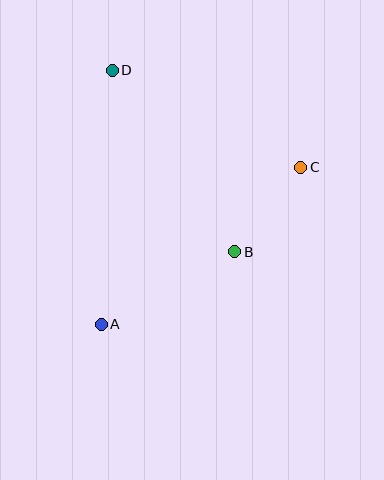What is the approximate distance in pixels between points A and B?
The distance between A and B is approximately 152 pixels.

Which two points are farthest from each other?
Points A and C are farthest from each other.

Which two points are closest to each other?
Points B and C are closest to each other.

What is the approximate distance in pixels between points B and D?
The distance between B and D is approximately 219 pixels.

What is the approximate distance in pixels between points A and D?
The distance between A and D is approximately 254 pixels.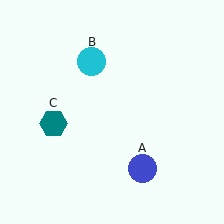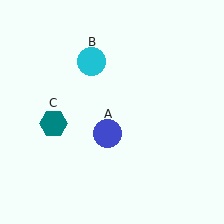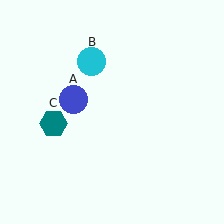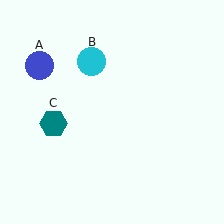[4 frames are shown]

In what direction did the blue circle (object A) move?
The blue circle (object A) moved up and to the left.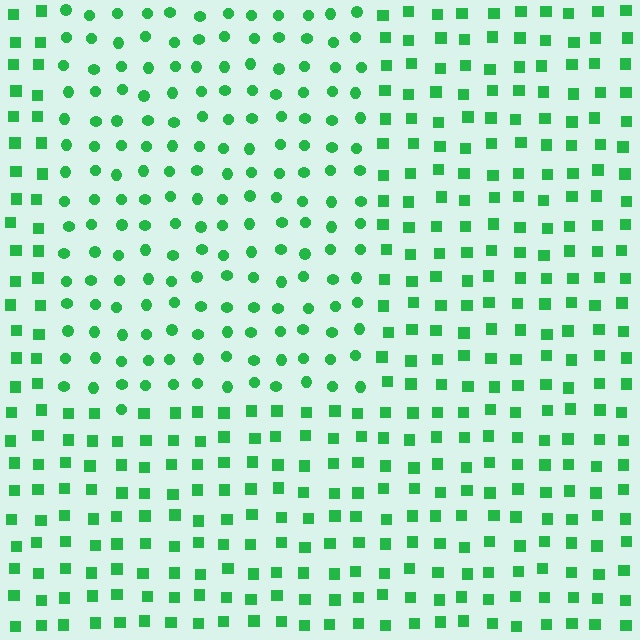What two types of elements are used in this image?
The image uses circles inside the rectangle region and squares outside it.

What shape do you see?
I see a rectangle.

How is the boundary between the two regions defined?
The boundary is defined by a change in element shape: circles inside vs. squares outside. All elements share the same color and spacing.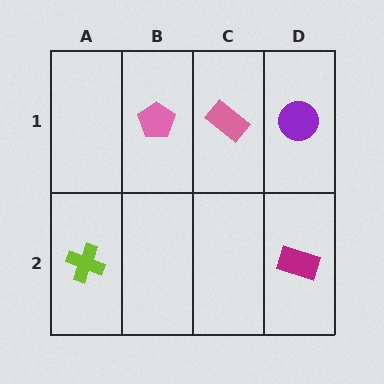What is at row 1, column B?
A pink pentagon.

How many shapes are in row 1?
3 shapes.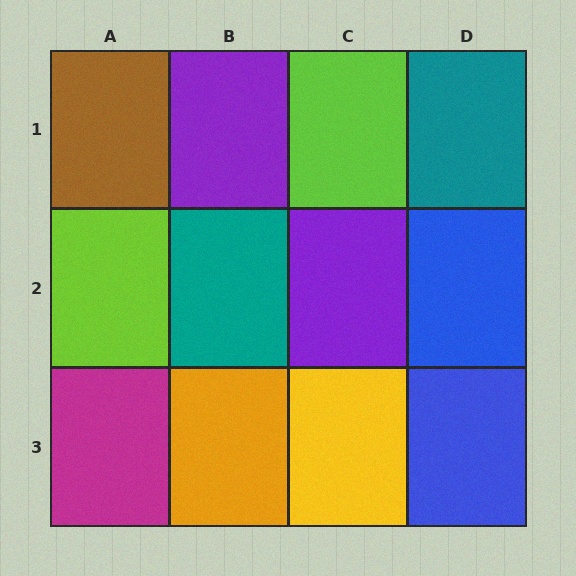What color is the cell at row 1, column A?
Brown.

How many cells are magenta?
1 cell is magenta.